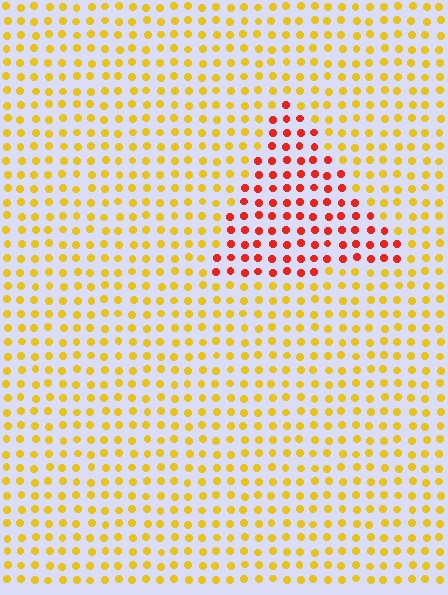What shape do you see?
I see a triangle.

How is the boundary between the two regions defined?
The boundary is defined purely by a slight shift in hue (about 47 degrees). Spacing, size, and orientation are identical on both sides.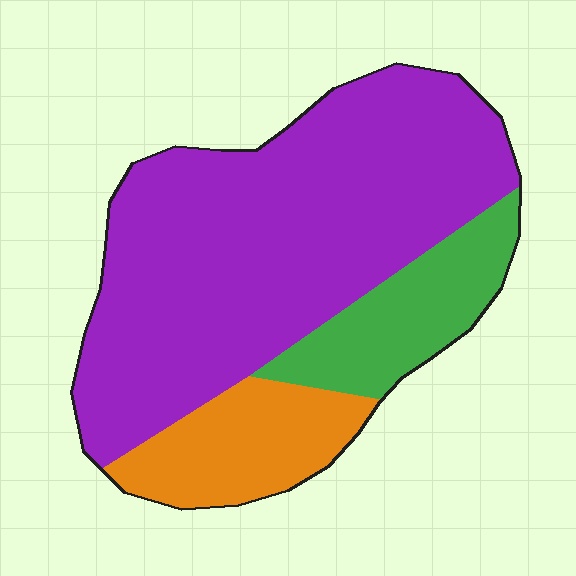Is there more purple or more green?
Purple.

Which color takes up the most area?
Purple, at roughly 70%.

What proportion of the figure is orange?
Orange takes up less than a quarter of the figure.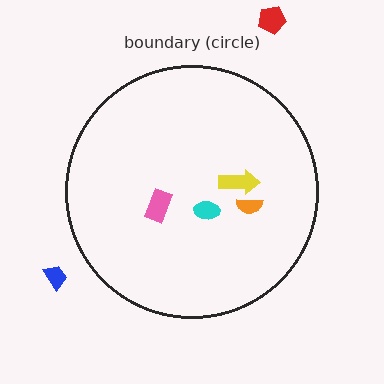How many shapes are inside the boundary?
4 inside, 2 outside.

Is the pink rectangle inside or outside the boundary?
Inside.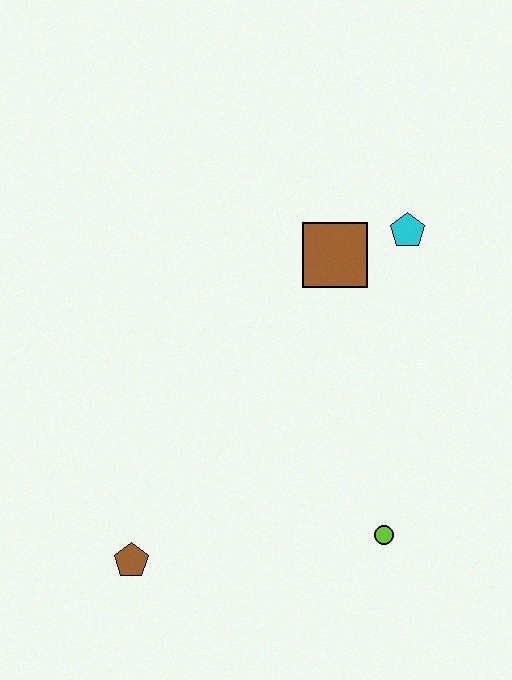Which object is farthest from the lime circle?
The cyan pentagon is farthest from the lime circle.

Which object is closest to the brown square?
The cyan pentagon is closest to the brown square.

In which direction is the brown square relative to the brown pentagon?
The brown square is above the brown pentagon.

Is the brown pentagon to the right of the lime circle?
No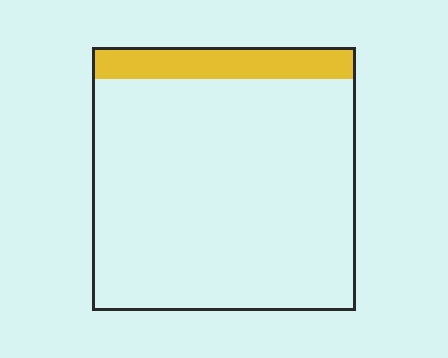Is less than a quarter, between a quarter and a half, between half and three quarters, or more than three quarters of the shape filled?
Less than a quarter.